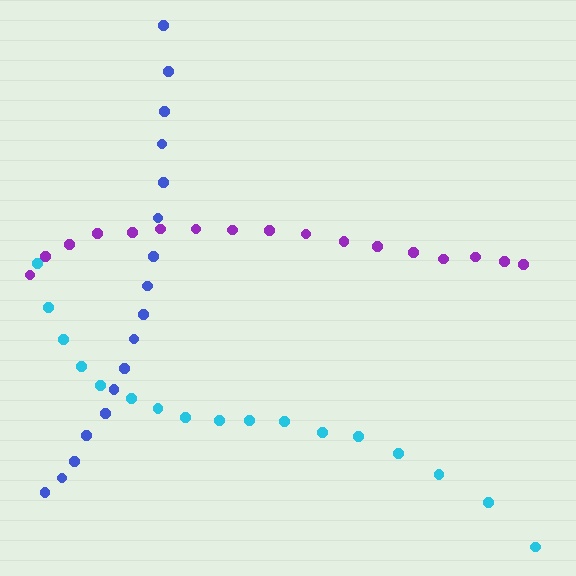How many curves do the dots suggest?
There are 3 distinct paths.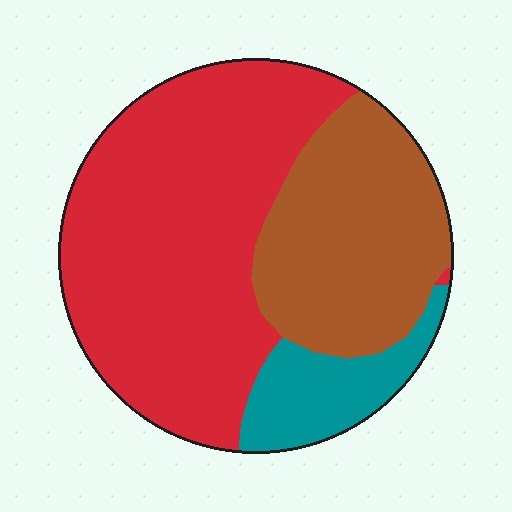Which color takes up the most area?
Red, at roughly 55%.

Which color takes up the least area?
Teal, at roughly 10%.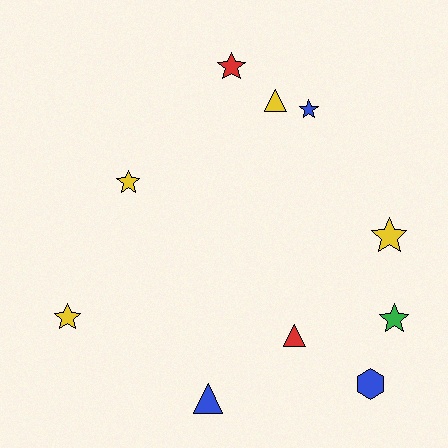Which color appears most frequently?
Yellow, with 4 objects.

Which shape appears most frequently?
Star, with 6 objects.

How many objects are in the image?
There are 10 objects.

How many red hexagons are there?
There are no red hexagons.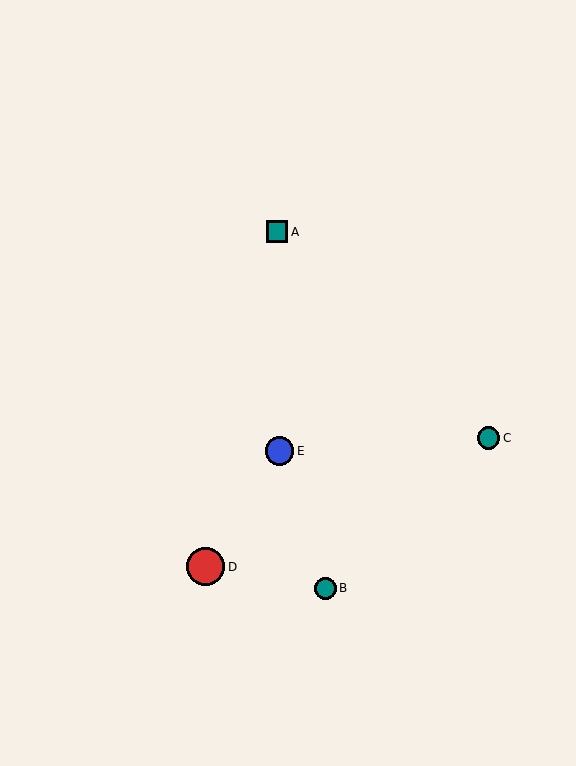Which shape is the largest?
The red circle (labeled D) is the largest.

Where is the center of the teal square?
The center of the teal square is at (277, 232).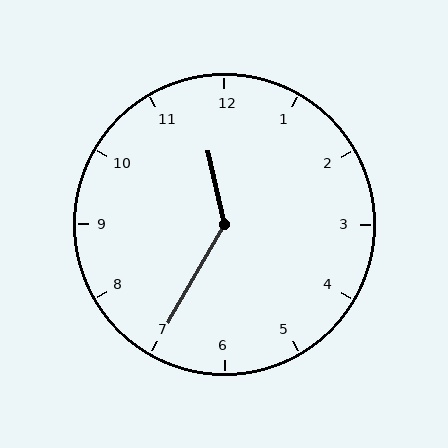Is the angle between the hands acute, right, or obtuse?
It is obtuse.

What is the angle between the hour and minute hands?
Approximately 138 degrees.